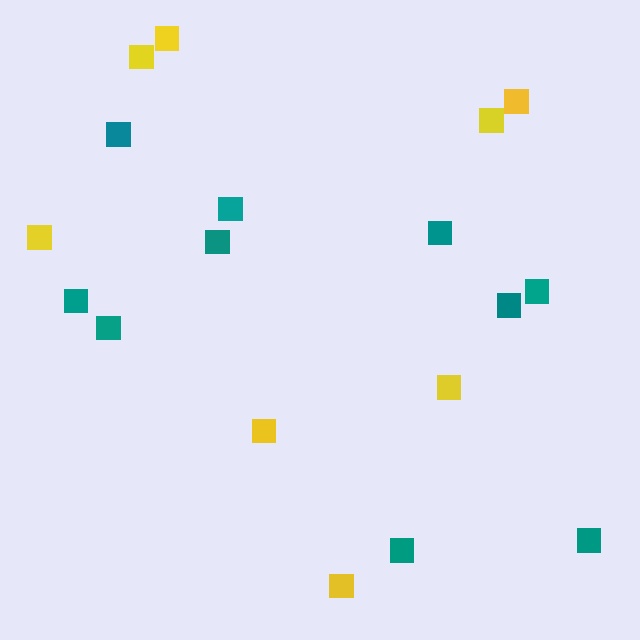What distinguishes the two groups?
There are 2 groups: one group of yellow squares (8) and one group of teal squares (10).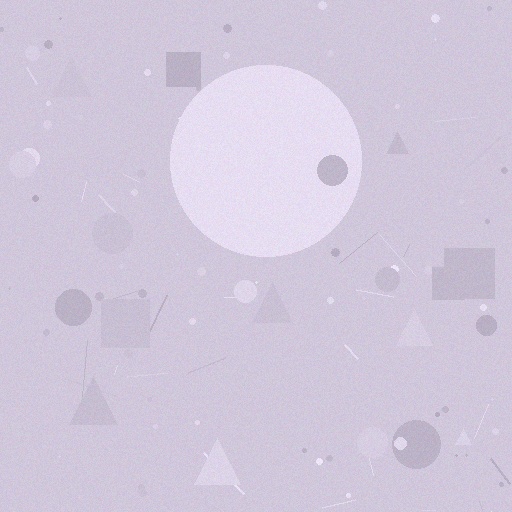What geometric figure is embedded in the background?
A circle is embedded in the background.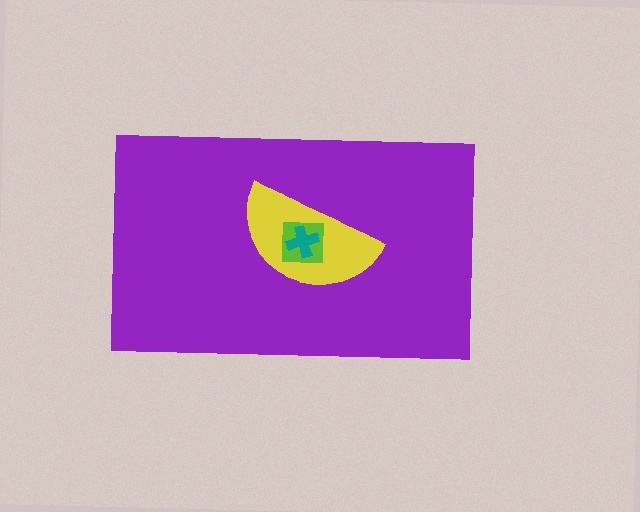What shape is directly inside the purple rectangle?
The yellow semicircle.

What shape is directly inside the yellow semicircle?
The lime square.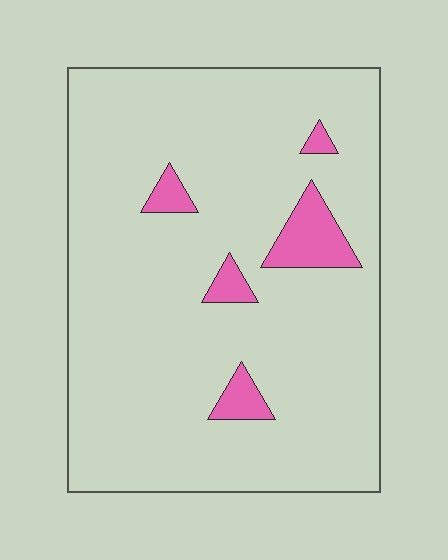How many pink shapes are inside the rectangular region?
5.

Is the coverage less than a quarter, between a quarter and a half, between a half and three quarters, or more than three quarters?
Less than a quarter.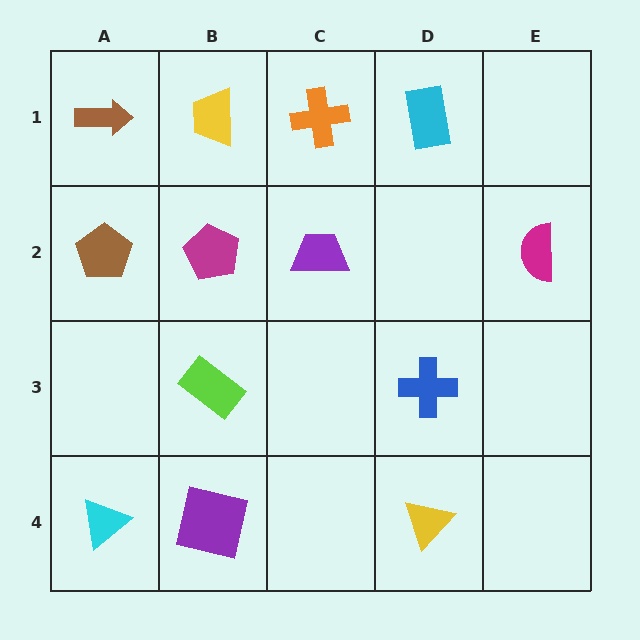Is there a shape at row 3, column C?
No, that cell is empty.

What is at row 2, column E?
A magenta semicircle.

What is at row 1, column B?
A yellow trapezoid.